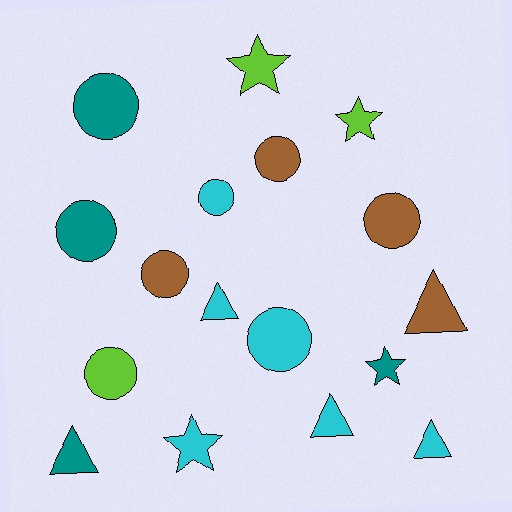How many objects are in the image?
There are 17 objects.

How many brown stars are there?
There are no brown stars.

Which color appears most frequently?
Cyan, with 6 objects.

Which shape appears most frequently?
Circle, with 8 objects.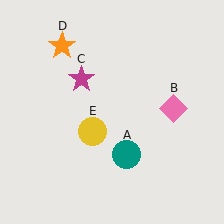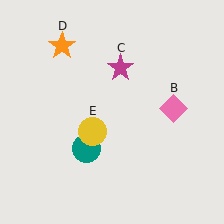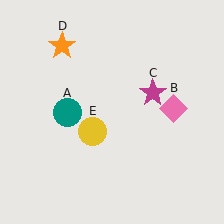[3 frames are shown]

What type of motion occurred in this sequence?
The teal circle (object A), magenta star (object C) rotated clockwise around the center of the scene.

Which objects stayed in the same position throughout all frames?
Pink diamond (object B) and orange star (object D) and yellow circle (object E) remained stationary.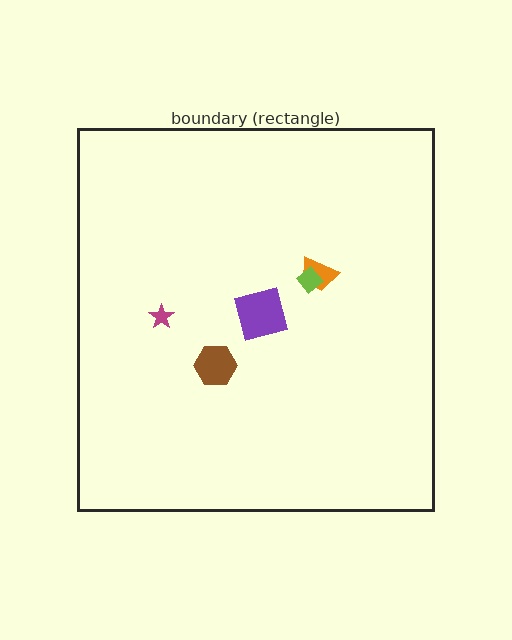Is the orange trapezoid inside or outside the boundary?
Inside.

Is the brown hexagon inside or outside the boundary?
Inside.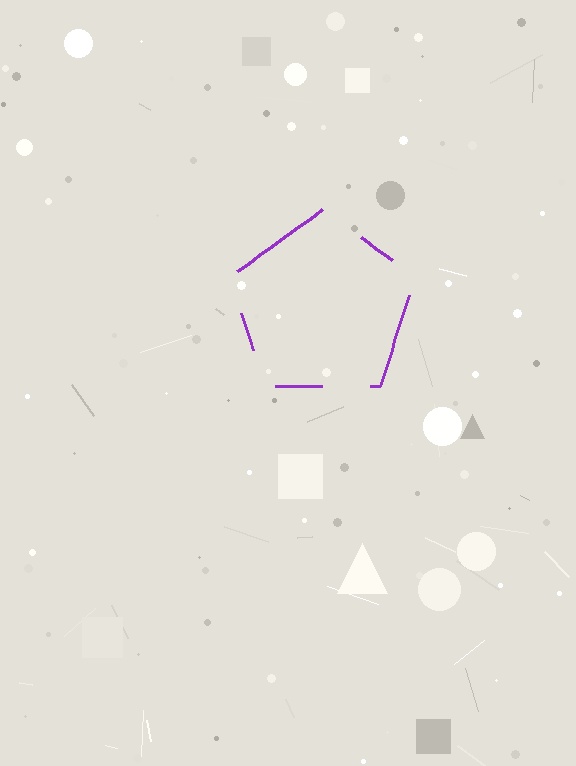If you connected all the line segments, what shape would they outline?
They would outline a pentagon.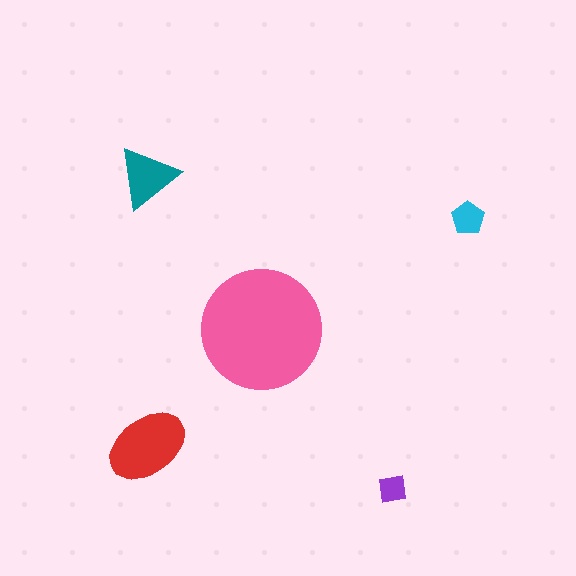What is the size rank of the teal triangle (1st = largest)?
3rd.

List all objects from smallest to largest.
The purple square, the cyan pentagon, the teal triangle, the red ellipse, the pink circle.